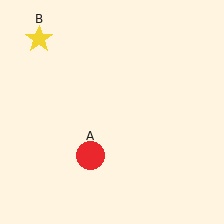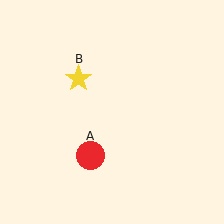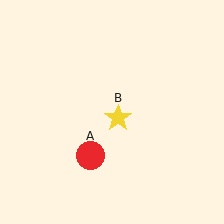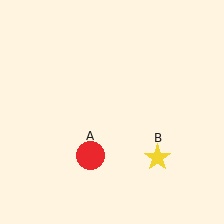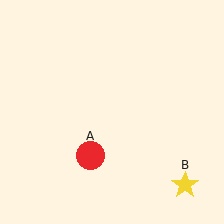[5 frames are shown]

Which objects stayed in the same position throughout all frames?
Red circle (object A) remained stationary.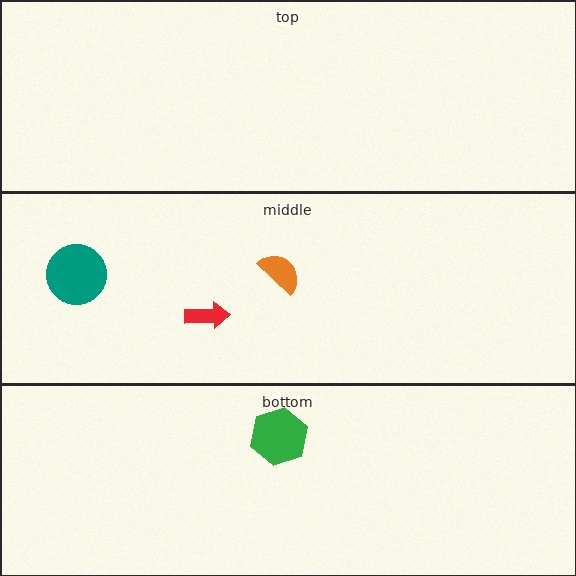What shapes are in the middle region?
The teal circle, the red arrow, the orange semicircle.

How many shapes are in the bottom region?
1.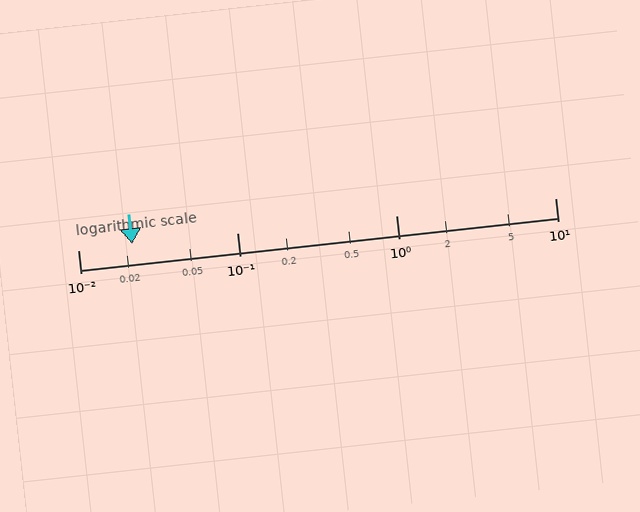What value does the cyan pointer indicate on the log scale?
The pointer indicates approximately 0.022.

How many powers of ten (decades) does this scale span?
The scale spans 3 decades, from 0.01 to 10.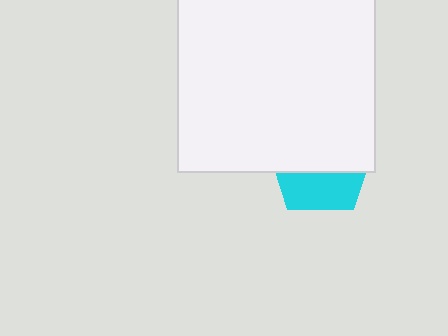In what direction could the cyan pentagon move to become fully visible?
The cyan pentagon could move down. That would shift it out from behind the white rectangle entirely.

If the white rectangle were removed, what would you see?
You would see the complete cyan pentagon.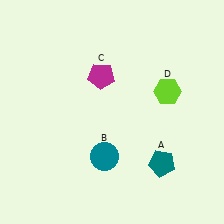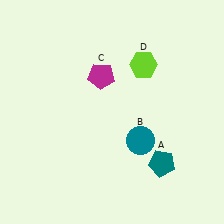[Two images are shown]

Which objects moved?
The objects that moved are: the teal circle (B), the lime hexagon (D).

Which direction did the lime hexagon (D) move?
The lime hexagon (D) moved up.